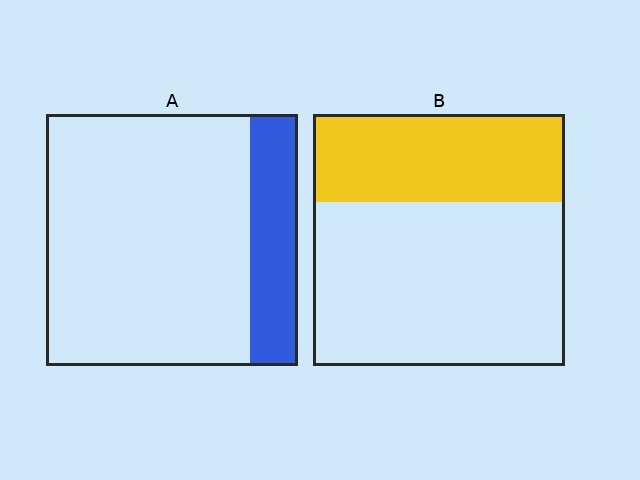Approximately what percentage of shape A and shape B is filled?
A is approximately 20% and B is approximately 35%.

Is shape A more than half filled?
No.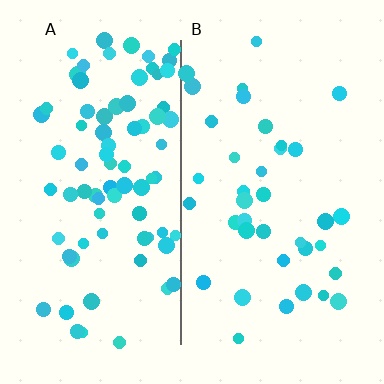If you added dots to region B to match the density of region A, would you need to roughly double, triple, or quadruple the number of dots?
Approximately double.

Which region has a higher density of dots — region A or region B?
A (the left).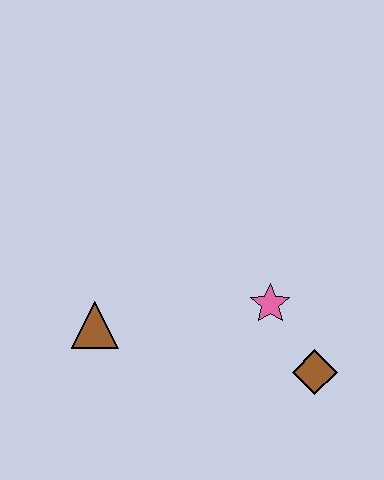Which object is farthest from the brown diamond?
The brown triangle is farthest from the brown diamond.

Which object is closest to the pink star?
The brown diamond is closest to the pink star.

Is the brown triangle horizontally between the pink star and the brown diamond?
No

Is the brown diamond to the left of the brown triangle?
No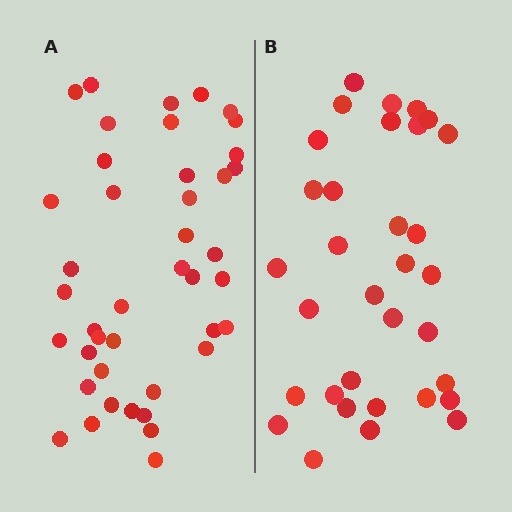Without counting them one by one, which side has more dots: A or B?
Region A (the left region) has more dots.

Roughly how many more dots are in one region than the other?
Region A has roughly 8 or so more dots than region B.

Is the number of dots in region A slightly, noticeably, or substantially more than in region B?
Region A has noticeably more, but not dramatically so. The ratio is roughly 1.3 to 1.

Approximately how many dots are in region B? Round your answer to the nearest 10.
About 30 dots. (The exact count is 33, which rounds to 30.)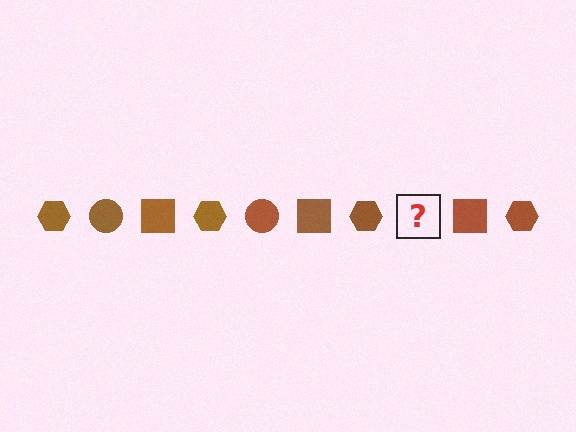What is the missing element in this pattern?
The missing element is a brown circle.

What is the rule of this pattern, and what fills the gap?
The rule is that the pattern cycles through hexagon, circle, square shapes in brown. The gap should be filled with a brown circle.